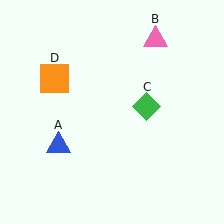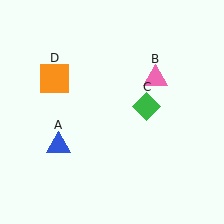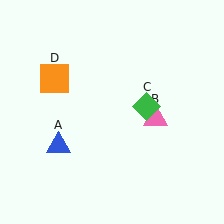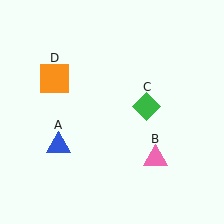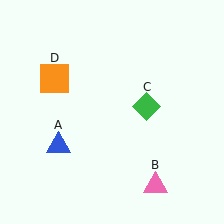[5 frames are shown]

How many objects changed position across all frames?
1 object changed position: pink triangle (object B).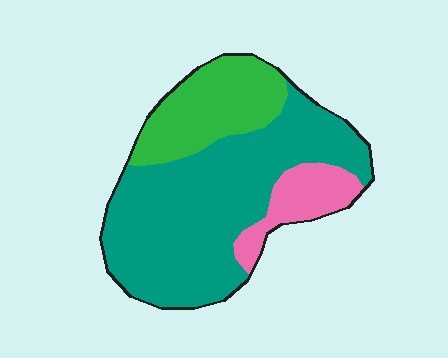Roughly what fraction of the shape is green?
Green covers roughly 25% of the shape.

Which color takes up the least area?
Pink, at roughly 15%.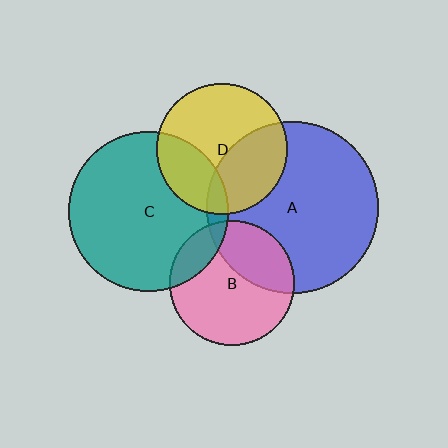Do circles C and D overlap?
Yes.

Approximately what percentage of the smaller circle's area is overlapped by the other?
Approximately 25%.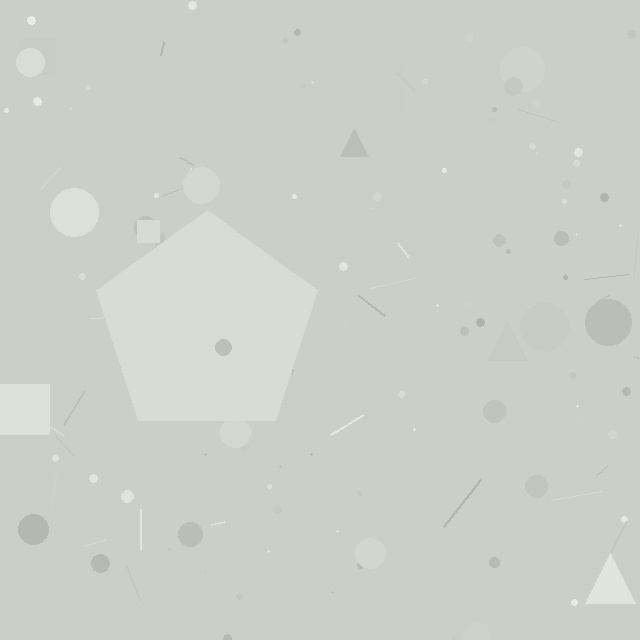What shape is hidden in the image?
A pentagon is hidden in the image.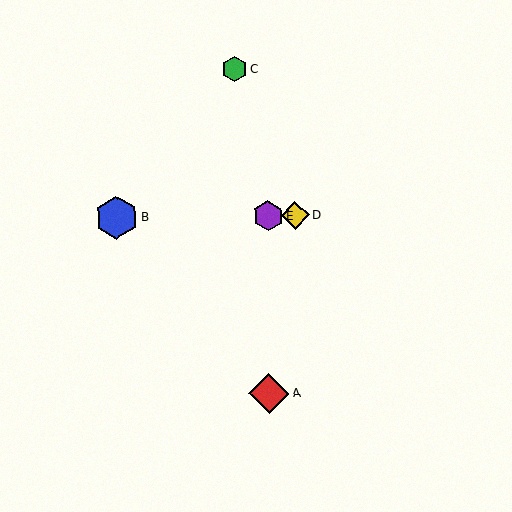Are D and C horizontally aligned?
No, D is at y≈215 and C is at y≈69.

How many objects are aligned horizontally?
3 objects (B, D, E) are aligned horizontally.